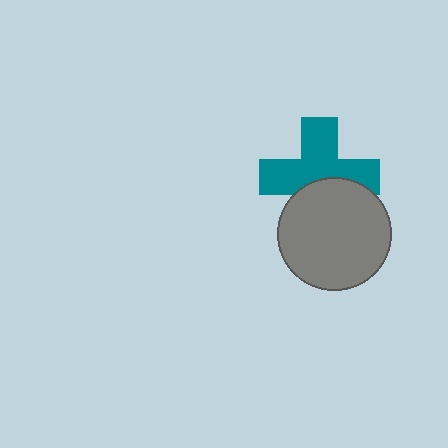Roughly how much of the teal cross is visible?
About half of it is visible (roughly 65%).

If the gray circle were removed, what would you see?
You would see the complete teal cross.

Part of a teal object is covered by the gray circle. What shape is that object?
It is a cross.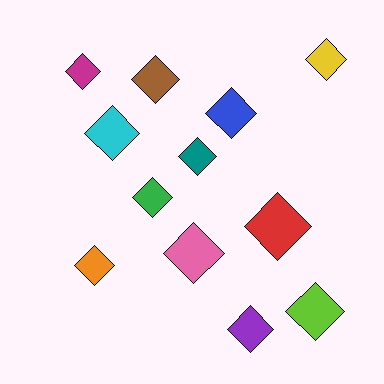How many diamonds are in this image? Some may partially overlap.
There are 12 diamonds.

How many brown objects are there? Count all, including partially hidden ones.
There is 1 brown object.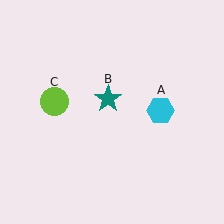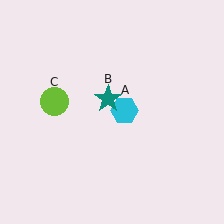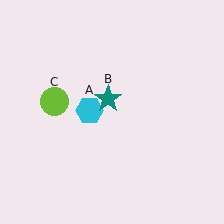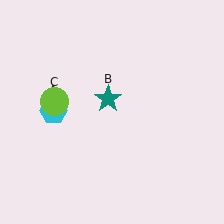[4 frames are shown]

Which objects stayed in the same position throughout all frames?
Teal star (object B) and lime circle (object C) remained stationary.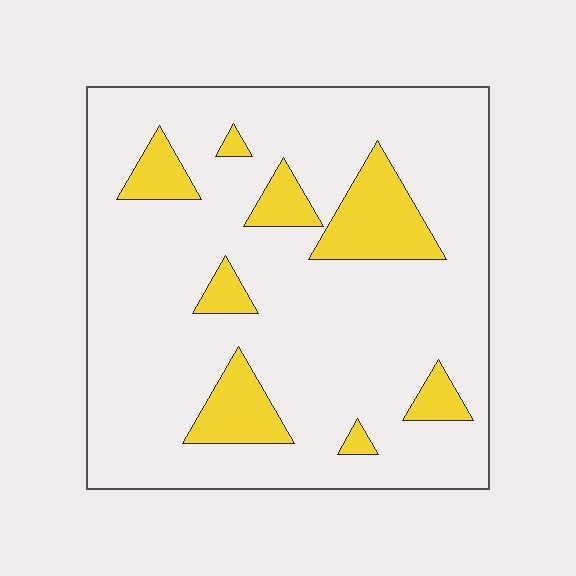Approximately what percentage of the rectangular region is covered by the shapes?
Approximately 15%.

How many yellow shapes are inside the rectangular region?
8.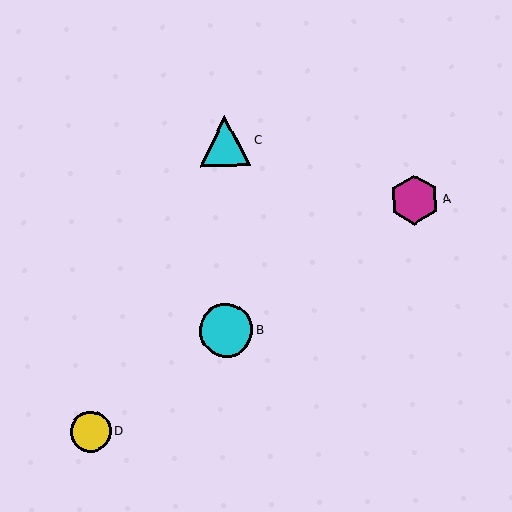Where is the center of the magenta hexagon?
The center of the magenta hexagon is at (414, 200).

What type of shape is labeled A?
Shape A is a magenta hexagon.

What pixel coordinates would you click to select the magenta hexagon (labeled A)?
Click at (414, 200) to select the magenta hexagon A.